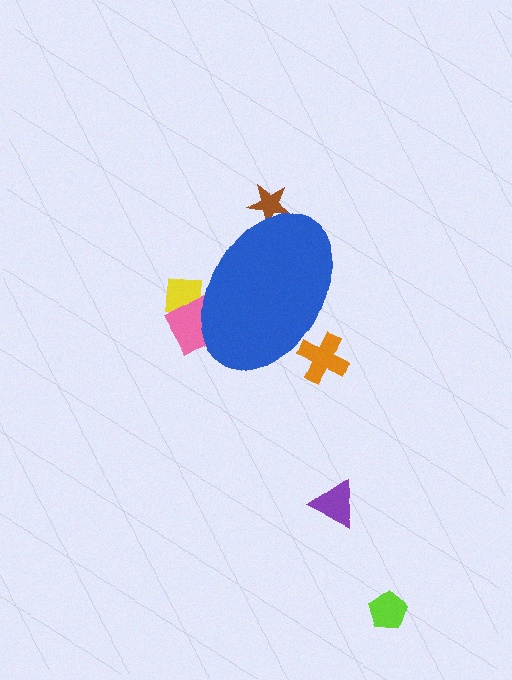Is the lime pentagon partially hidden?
No, the lime pentagon is fully visible.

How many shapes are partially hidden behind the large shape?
4 shapes are partially hidden.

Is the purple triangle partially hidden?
No, the purple triangle is fully visible.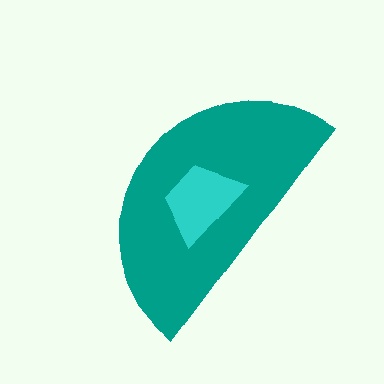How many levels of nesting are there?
2.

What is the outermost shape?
The teal semicircle.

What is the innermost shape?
The cyan trapezoid.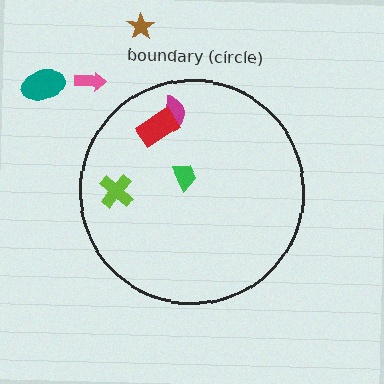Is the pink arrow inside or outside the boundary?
Outside.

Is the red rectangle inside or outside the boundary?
Inside.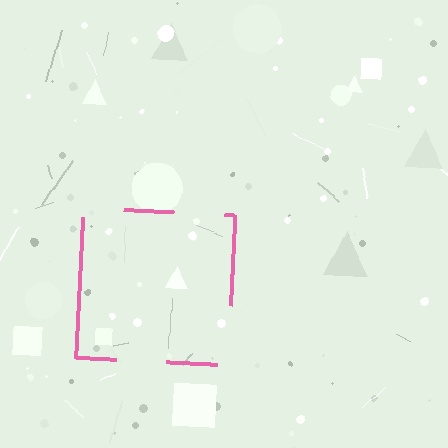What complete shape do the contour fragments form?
The contour fragments form a square.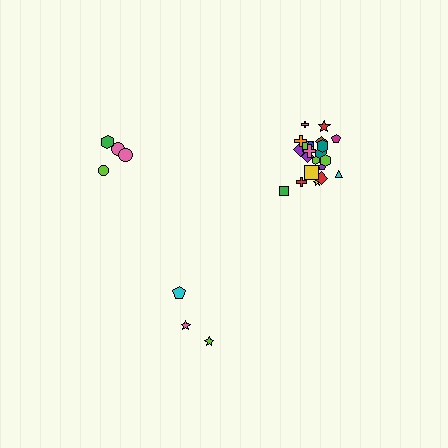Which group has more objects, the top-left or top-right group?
The top-right group.